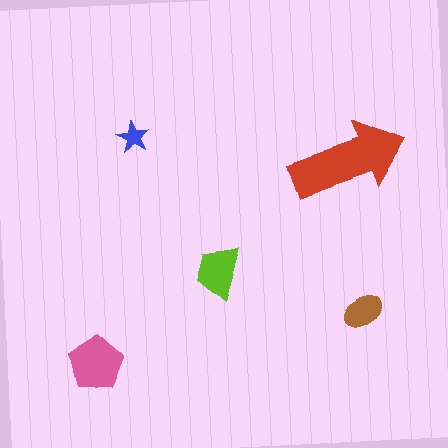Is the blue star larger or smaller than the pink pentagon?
Smaller.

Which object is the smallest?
The blue star.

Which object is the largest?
The red arrow.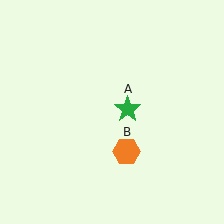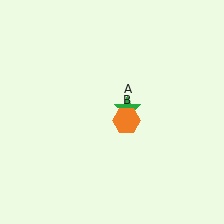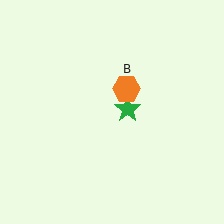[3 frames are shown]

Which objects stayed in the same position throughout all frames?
Green star (object A) remained stationary.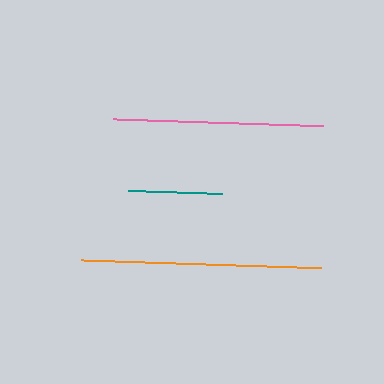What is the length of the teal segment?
The teal segment is approximately 94 pixels long.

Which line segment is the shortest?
The teal line is the shortest at approximately 94 pixels.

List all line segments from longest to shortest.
From longest to shortest: orange, pink, teal.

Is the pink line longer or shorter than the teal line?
The pink line is longer than the teal line.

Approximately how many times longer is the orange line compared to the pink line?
The orange line is approximately 1.1 times the length of the pink line.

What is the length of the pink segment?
The pink segment is approximately 210 pixels long.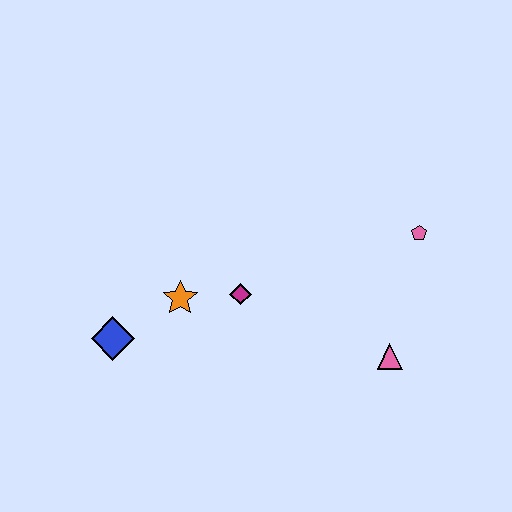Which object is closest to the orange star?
The magenta diamond is closest to the orange star.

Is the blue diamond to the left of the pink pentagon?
Yes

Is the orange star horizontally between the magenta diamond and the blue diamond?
Yes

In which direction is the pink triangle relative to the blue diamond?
The pink triangle is to the right of the blue diamond.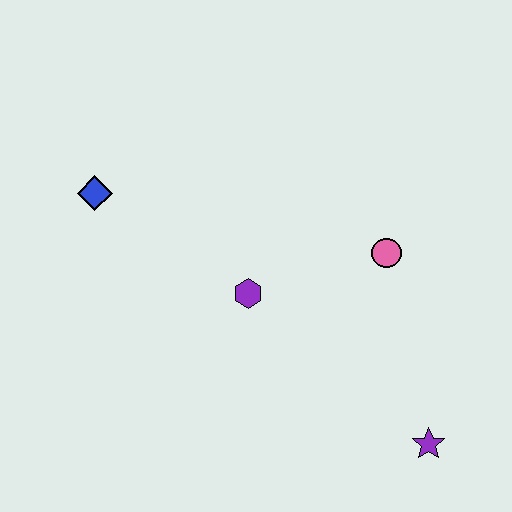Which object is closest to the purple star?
The pink circle is closest to the purple star.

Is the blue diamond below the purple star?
No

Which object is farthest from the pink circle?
The blue diamond is farthest from the pink circle.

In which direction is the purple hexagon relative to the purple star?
The purple hexagon is to the left of the purple star.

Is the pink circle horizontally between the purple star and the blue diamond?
Yes